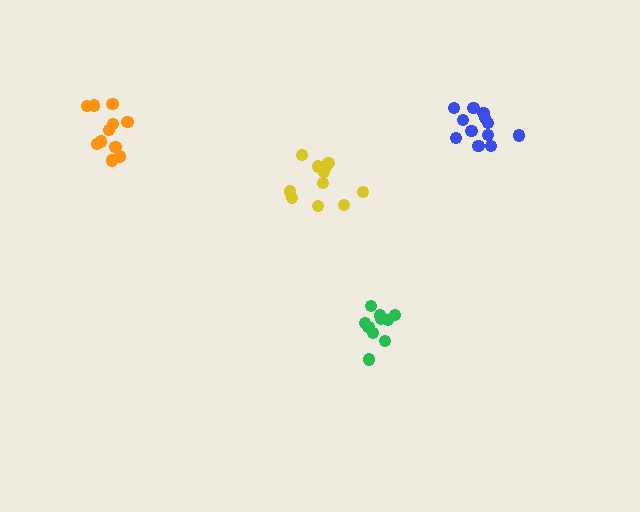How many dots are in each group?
Group 1: 12 dots, Group 2: 12 dots, Group 3: 12 dots, Group 4: 11 dots (47 total).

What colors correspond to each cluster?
The clusters are colored: yellow, green, blue, orange.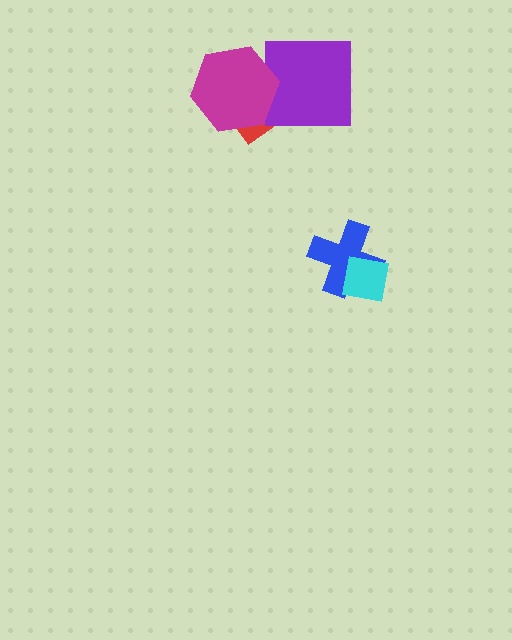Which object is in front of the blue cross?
The cyan square is in front of the blue cross.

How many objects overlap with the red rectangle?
2 objects overlap with the red rectangle.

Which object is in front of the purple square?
The magenta hexagon is in front of the purple square.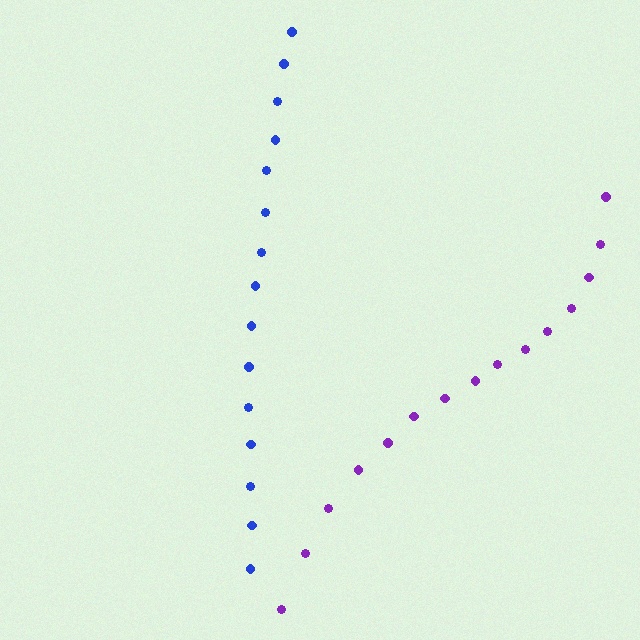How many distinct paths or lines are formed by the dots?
There are 2 distinct paths.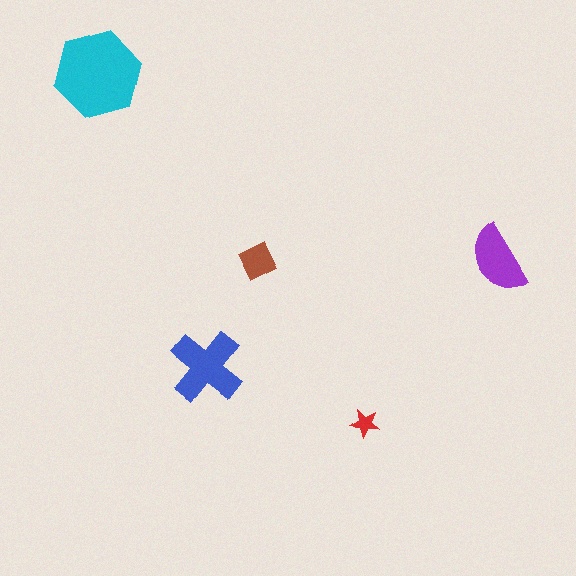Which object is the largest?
The cyan hexagon.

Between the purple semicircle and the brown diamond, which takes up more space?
The purple semicircle.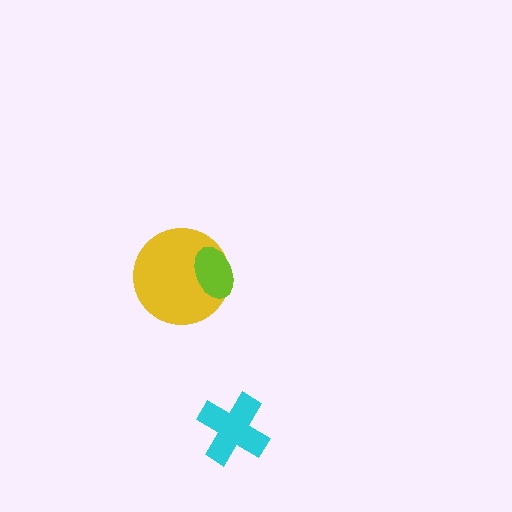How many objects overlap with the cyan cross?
0 objects overlap with the cyan cross.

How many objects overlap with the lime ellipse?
1 object overlaps with the lime ellipse.